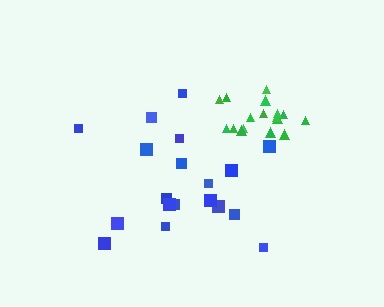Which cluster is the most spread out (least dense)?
Blue.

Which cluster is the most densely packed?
Green.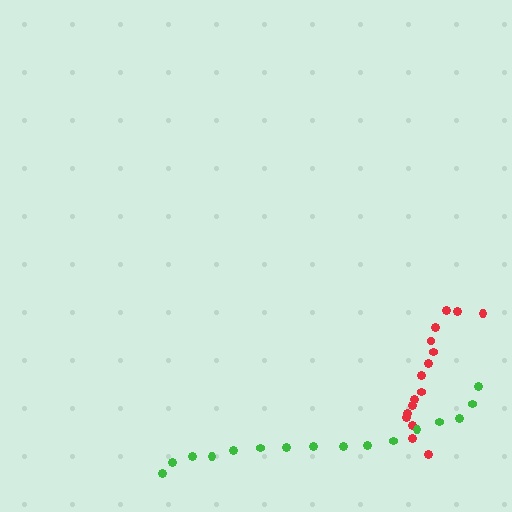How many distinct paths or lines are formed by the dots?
There are 2 distinct paths.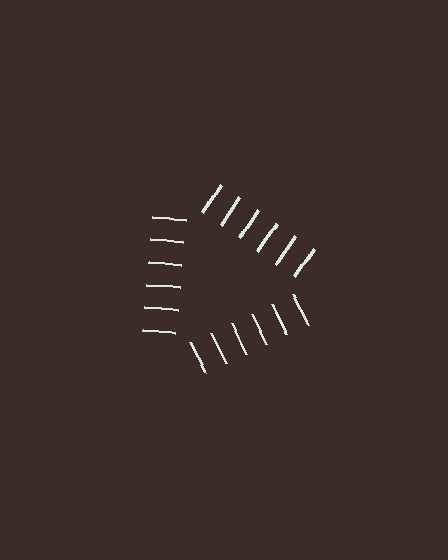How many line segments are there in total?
18 — 6 along each of the 3 edges.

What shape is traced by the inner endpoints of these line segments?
An illusory triangle — the line segments terminate on its edges but no continuous stroke is drawn.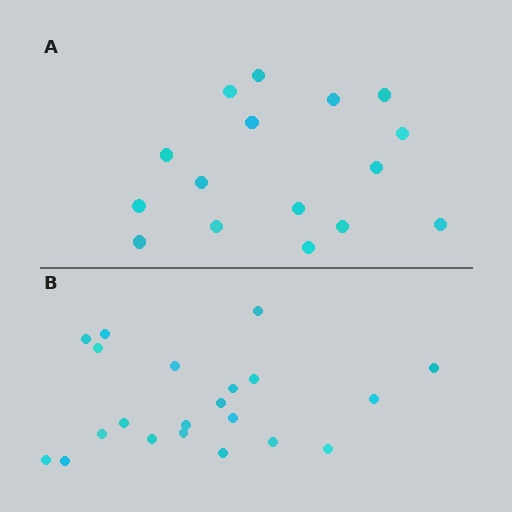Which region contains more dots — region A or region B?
Region B (the bottom region) has more dots.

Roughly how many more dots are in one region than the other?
Region B has about 5 more dots than region A.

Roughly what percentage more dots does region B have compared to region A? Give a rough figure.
About 30% more.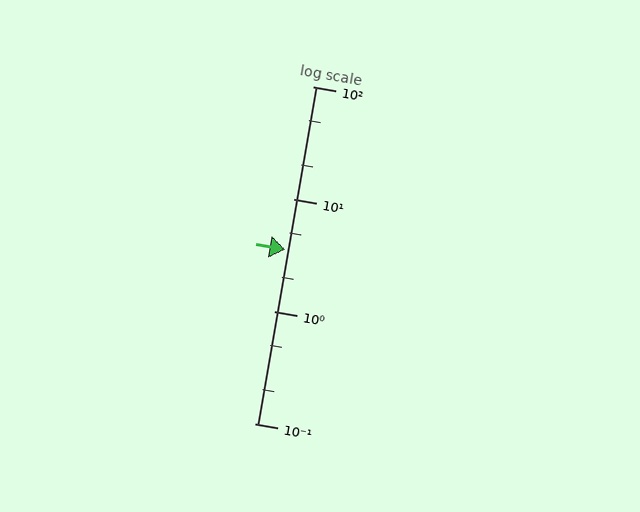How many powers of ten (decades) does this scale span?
The scale spans 3 decades, from 0.1 to 100.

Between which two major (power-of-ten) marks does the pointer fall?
The pointer is between 1 and 10.